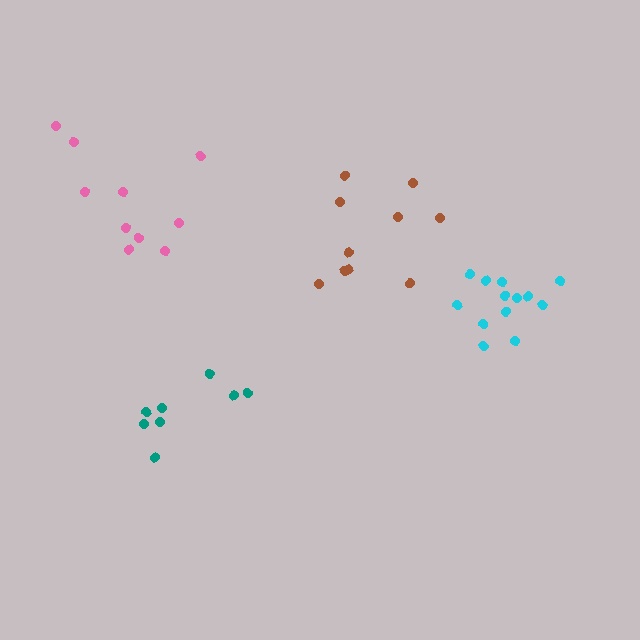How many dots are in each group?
Group 1: 10 dots, Group 2: 10 dots, Group 3: 8 dots, Group 4: 13 dots (41 total).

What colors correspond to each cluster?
The clusters are colored: pink, brown, teal, cyan.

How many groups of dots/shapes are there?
There are 4 groups.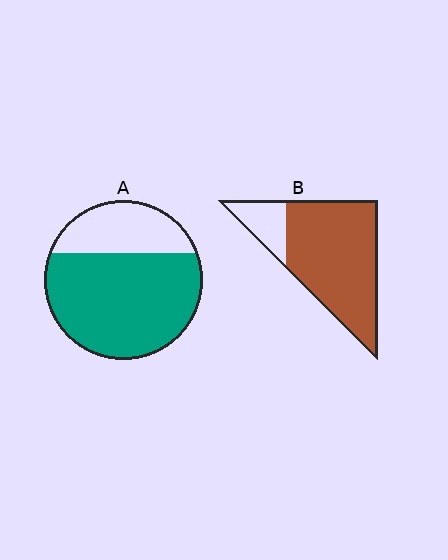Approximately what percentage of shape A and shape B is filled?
A is approximately 70% and B is approximately 80%.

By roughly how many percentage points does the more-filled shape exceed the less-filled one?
By roughly 10 percentage points (B over A).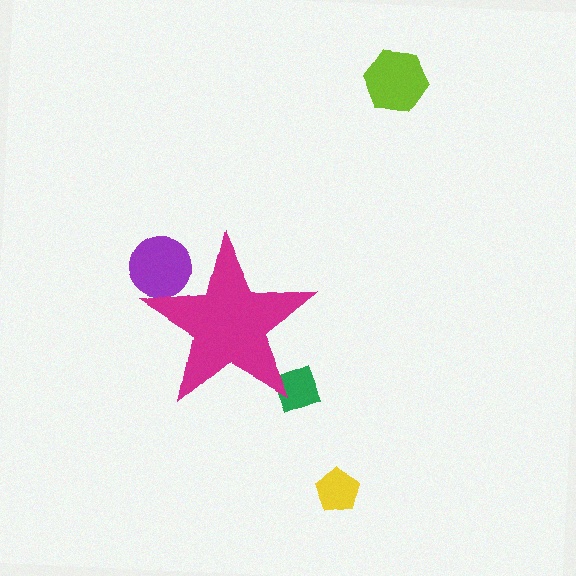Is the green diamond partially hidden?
Yes, the green diamond is partially hidden behind the magenta star.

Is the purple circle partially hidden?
Yes, the purple circle is partially hidden behind the magenta star.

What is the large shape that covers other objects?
A magenta star.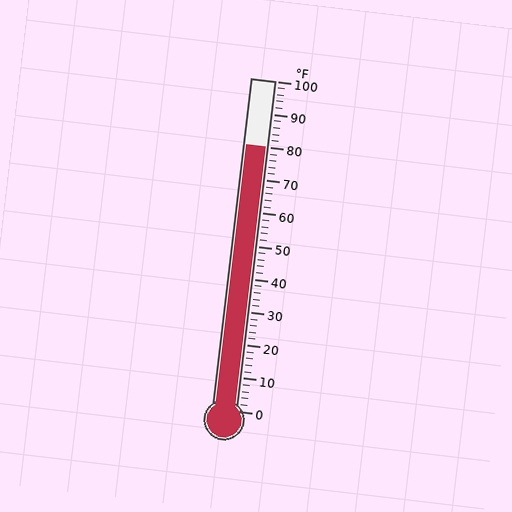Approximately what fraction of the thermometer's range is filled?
The thermometer is filled to approximately 80% of its range.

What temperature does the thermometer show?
The thermometer shows approximately 80°F.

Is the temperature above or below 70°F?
The temperature is above 70°F.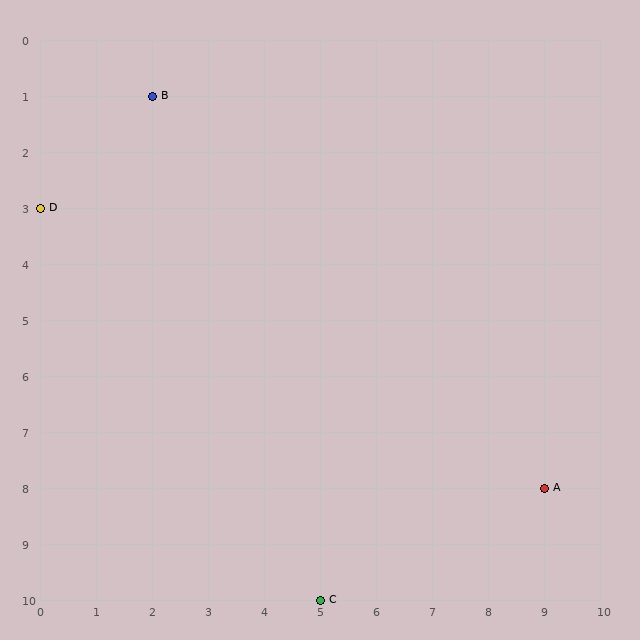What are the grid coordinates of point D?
Point D is at grid coordinates (0, 3).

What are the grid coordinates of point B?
Point B is at grid coordinates (2, 1).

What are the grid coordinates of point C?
Point C is at grid coordinates (5, 10).